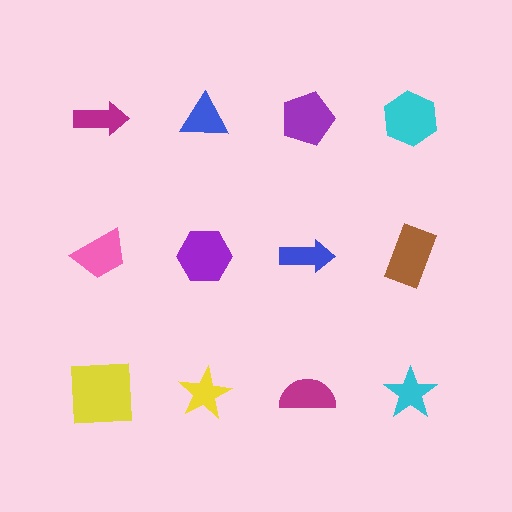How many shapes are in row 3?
4 shapes.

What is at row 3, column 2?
A yellow star.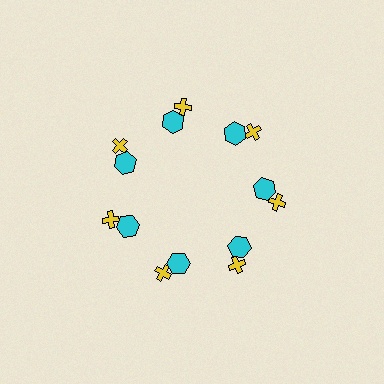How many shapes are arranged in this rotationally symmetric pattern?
There are 14 shapes, arranged in 7 groups of 2.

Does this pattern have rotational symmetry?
Yes, this pattern has 7-fold rotational symmetry. It looks the same after rotating 51 degrees around the center.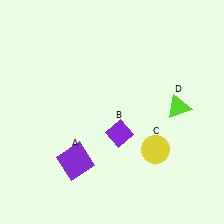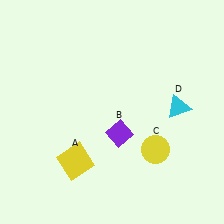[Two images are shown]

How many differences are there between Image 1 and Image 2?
There are 2 differences between the two images.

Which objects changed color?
A changed from purple to yellow. D changed from lime to cyan.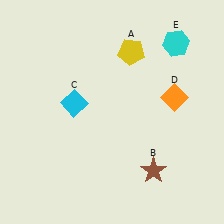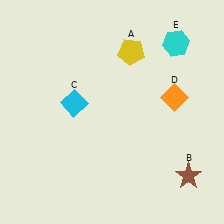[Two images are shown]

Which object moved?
The brown star (B) moved right.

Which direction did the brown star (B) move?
The brown star (B) moved right.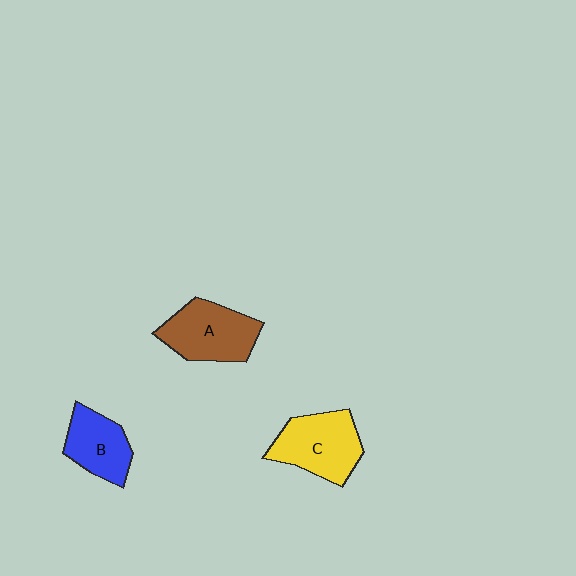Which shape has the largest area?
Shape C (yellow).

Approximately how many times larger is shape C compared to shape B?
Approximately 1.3 times.